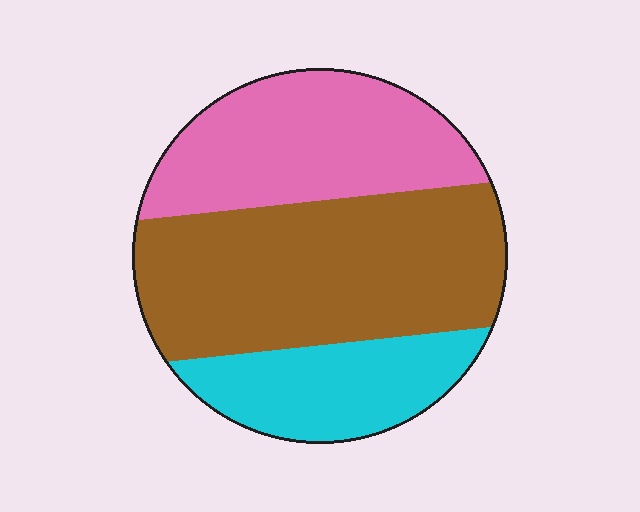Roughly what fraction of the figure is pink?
Pink takes up between a quarter and a half of the figure.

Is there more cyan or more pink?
Pink.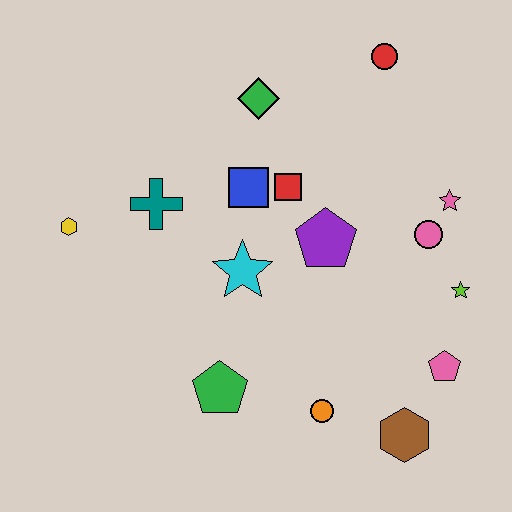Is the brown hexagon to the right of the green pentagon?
Yes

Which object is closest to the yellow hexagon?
The teal cross is closest to the yellow hexagon.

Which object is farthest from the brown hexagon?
The yellow hexagon is farthest from the brown hexagon.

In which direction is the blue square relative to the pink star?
The blue square is to the left of the pink star.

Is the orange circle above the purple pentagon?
No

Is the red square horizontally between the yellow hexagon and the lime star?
Yes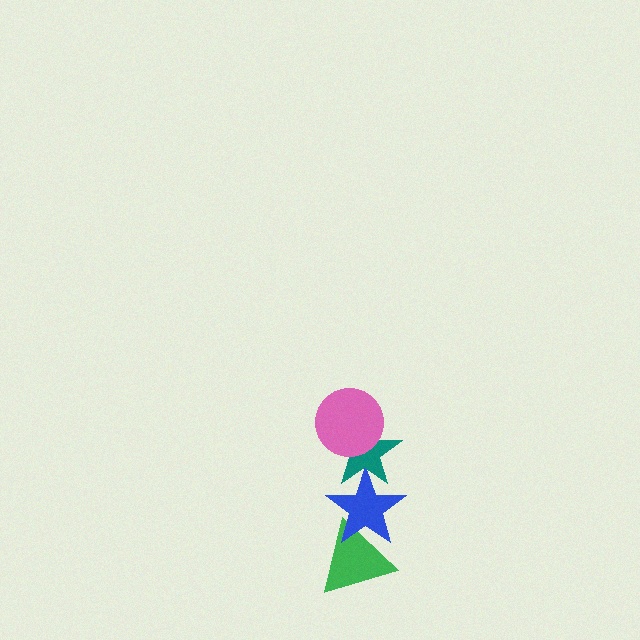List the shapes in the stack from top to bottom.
From top to bottom: the pink circle, the teal star, the blue star, the green triangle.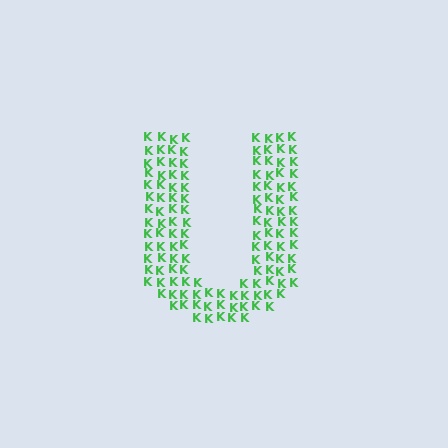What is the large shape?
The large shape is the letter U.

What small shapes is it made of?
It is made of small letter K's.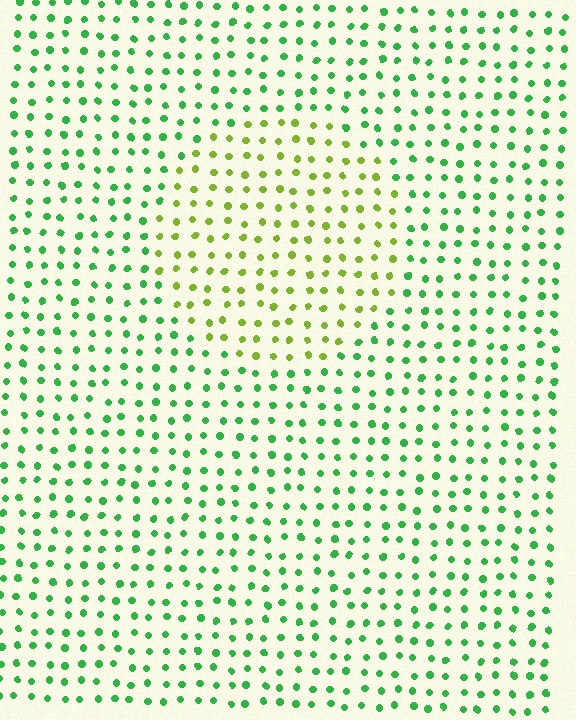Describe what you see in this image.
The image is filled with small green elements in a uniform arrangement. A circle-shaped region is visible where the elements are tinted to a slightly different hue, forming a subtle color boundary.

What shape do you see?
I see a circle.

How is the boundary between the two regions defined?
The boundary is defined purely by a slight shift in hue (about 46 degrees). Spacing, size, and orientation are identical on both sides.